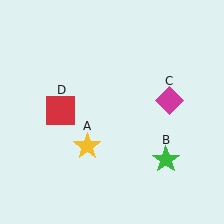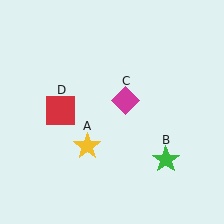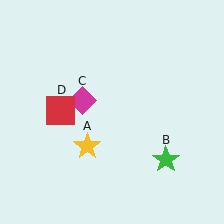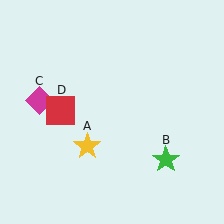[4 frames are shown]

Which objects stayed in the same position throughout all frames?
Yellow star (object A) and green star (object B) and red square (object D) remained stationary.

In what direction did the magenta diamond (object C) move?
The magenta diamond (object C) moved left.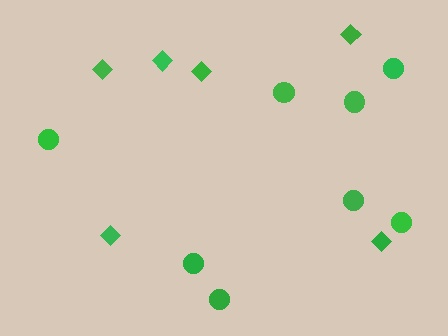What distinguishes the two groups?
There are 2 groups: one group of diamonds (6) and one group of circles (8).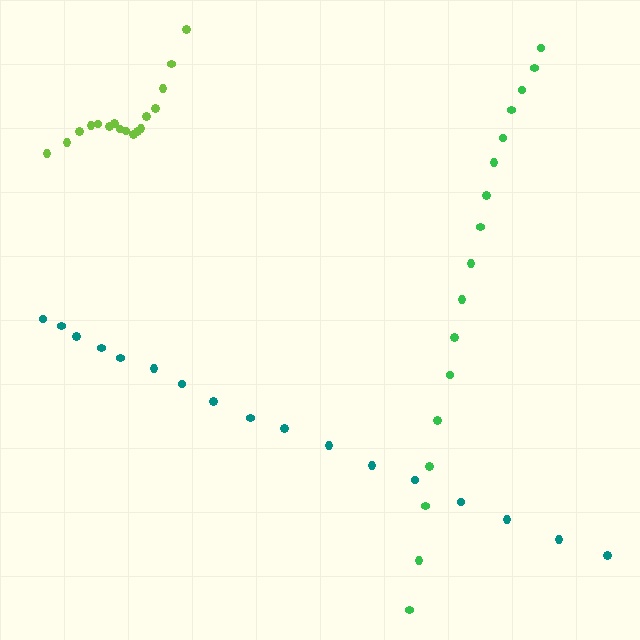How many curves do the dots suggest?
There are 3 distinct paths.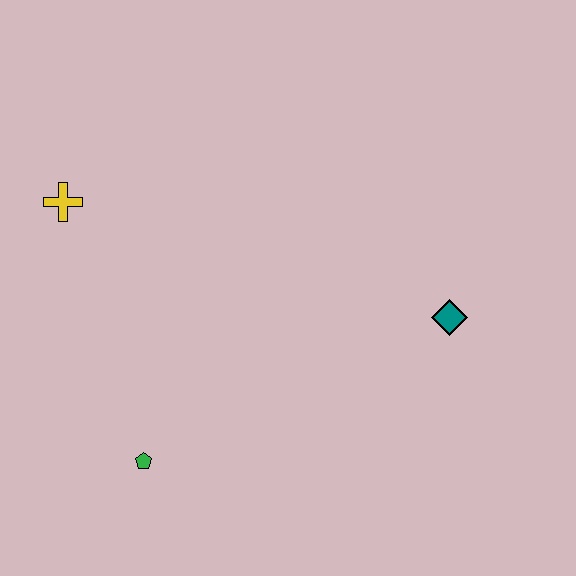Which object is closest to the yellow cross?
The green pentagon is closest to the yellow cross.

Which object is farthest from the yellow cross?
The teal diamond is farthest from the yellow cross.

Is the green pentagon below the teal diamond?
Yes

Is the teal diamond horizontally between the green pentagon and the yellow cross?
No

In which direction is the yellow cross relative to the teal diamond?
The yellow cross is to the left of the teal diamond.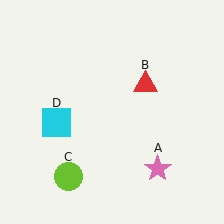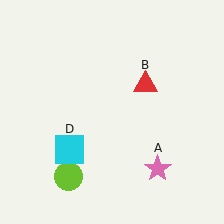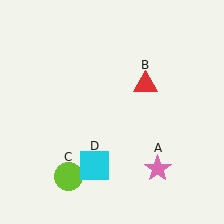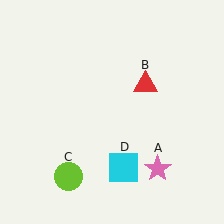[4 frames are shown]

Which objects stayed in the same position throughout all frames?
Pink star (object A) and red triangle (object B) and lime circle (object C) remained stationary.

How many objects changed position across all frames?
1 object changed position: cyan square (object D).